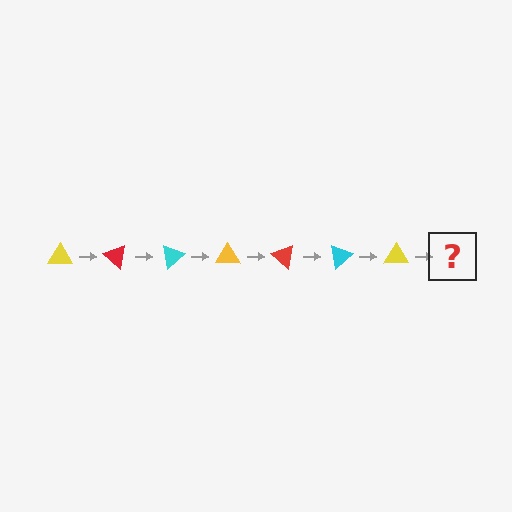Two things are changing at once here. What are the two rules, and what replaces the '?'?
The two rules are that it rotates 40 degrees each step and the color cycles through yellow, red, and cyan. The '?' should be a red triangle, rotated 280 degrees from the start.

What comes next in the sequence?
The next element should be a red triangle, rotated 280 degrees from the start.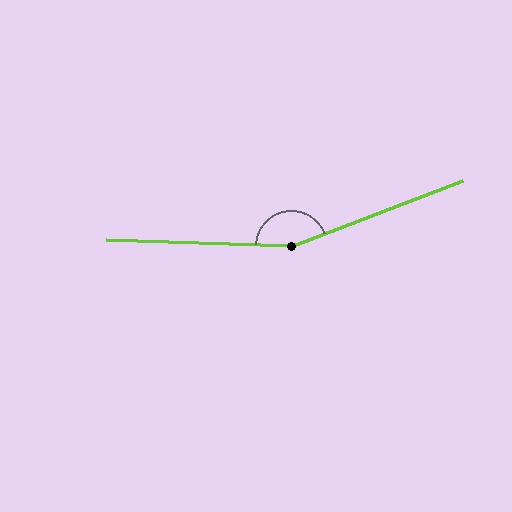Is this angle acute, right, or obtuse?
It is obtuse.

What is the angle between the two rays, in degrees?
Approximately 157 degrees.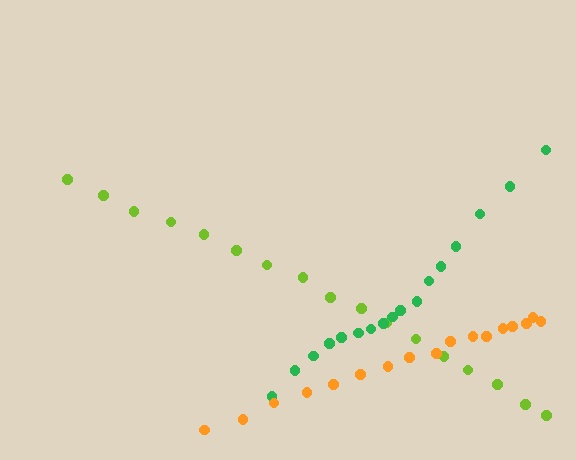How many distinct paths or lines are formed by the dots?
There are 3 distinct paths.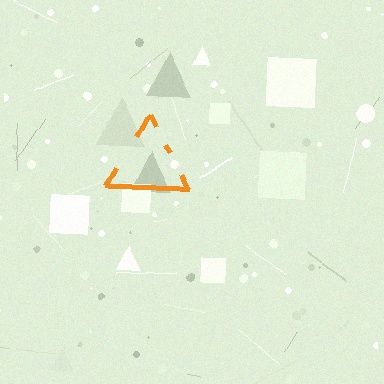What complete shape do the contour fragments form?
The contour fragments form a triangle.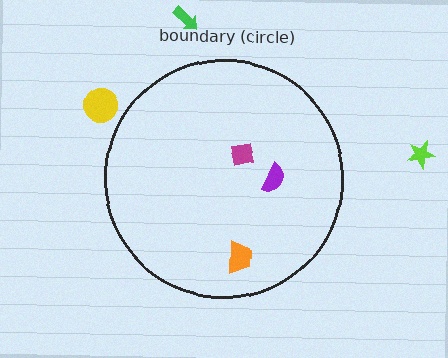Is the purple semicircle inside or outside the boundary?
Inside.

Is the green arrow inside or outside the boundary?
Outside.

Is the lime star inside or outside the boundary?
Outside.